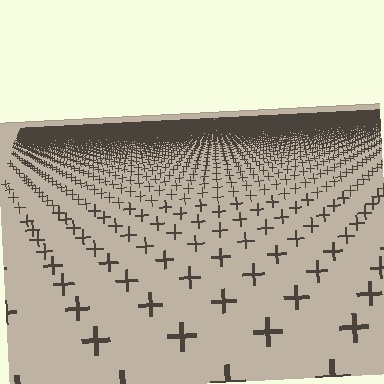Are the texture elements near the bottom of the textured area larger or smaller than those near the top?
Larger. Near the bottom, elements are closer to the viewer and appear at a bigger on-screen size.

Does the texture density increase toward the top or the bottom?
Density increases toward the top.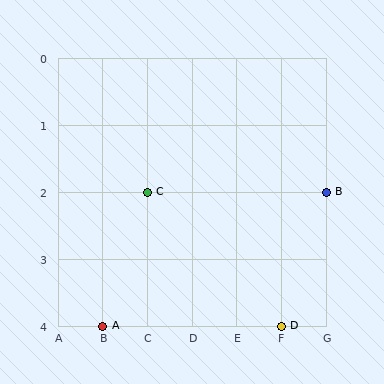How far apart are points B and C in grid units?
Points B and C are 4 columns apart.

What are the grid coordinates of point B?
Point B is at grid coordinates (G, 2).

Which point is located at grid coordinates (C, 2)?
Point C is at (C, 2).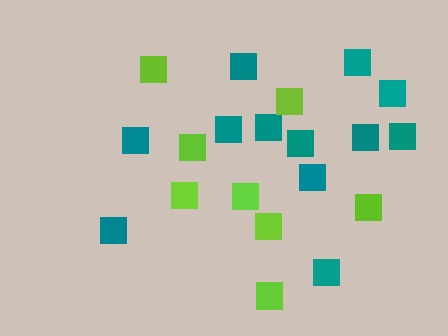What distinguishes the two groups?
There are 2 groups: one group of teal squares (12) and one group of lime squares (8).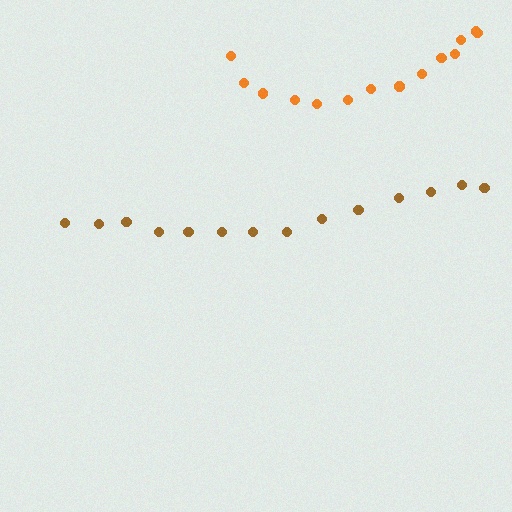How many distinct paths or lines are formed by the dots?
There are 2 distinct paths.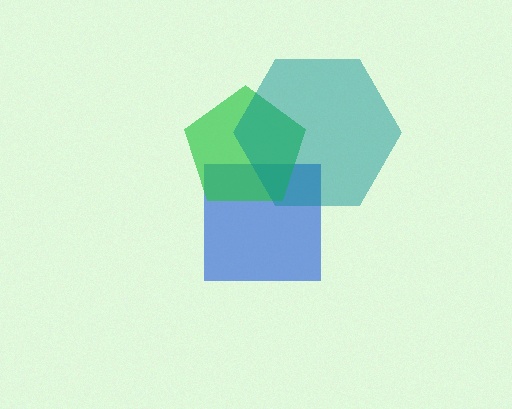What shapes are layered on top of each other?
The layered shapes are: a blue square, a green pentagon, a teal hexagon.